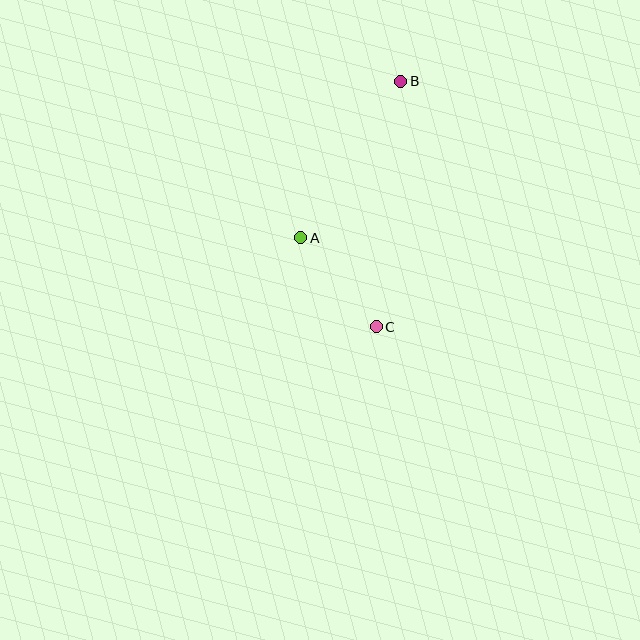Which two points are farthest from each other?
Points B and C are farthest from each other.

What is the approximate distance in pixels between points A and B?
The distance between A and B is approximately 186 pixels.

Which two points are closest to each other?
Points A and C are closest to each other.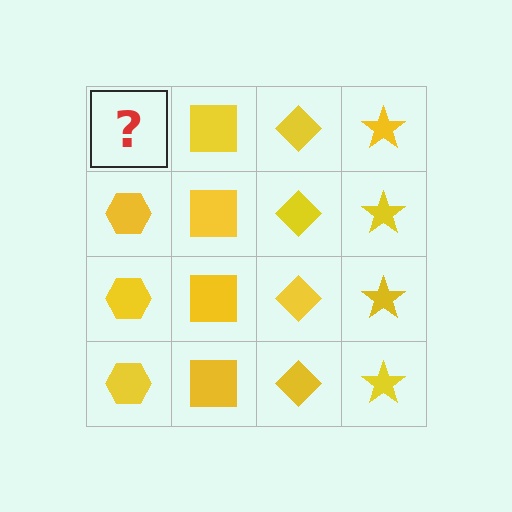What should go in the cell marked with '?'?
The missing cell should contain a yellow hexagon.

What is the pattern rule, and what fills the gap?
The rule is that each column has a consistent shape. The gap should be filled with a yellow hexagon.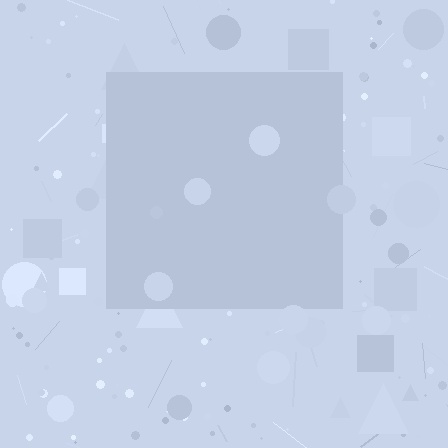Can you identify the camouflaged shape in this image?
The camouflaged shape is a square.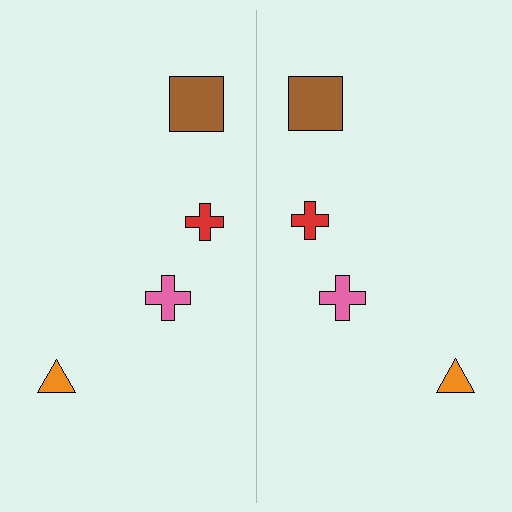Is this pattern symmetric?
Yes, this pattern has bilateral (reflection) symmetry.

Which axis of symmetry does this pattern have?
The pattern has a vertical axis of symmetry running through the center of the image.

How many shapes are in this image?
There are 8 shapes in this image.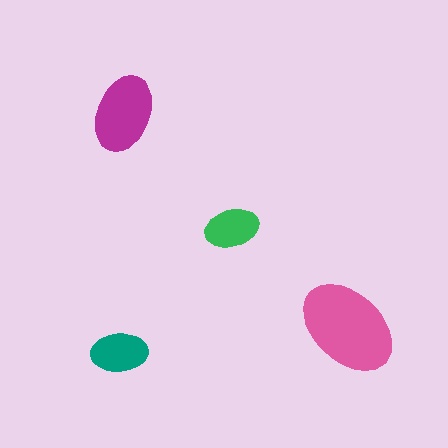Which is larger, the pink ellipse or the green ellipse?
The pink one.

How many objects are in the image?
There are 4 objects in the image.